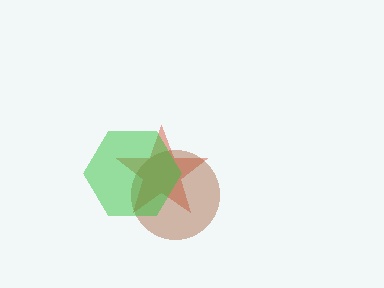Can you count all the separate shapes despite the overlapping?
Yes, there are 3 separate shapes.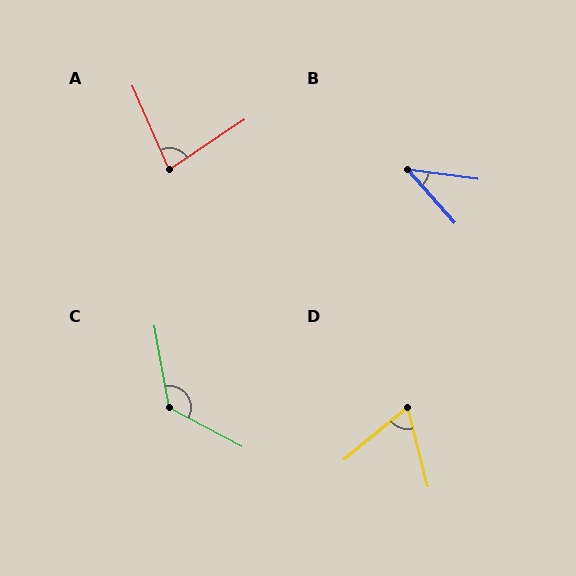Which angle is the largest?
C, at approximately 128 degrees.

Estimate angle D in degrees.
Approximately 64 degrees.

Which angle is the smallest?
B, at approximately 41 degrees.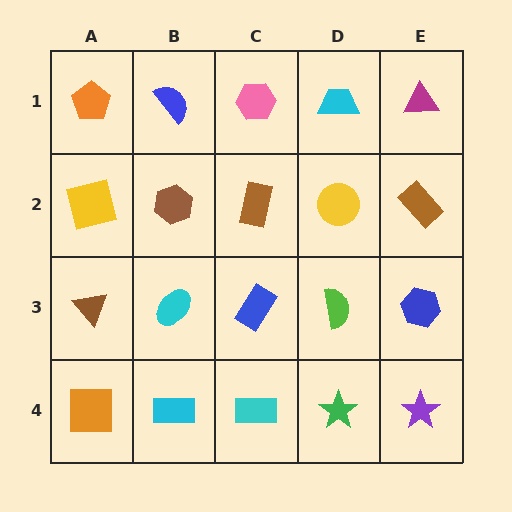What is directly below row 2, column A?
A brown triangle.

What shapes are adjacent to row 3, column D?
A yellow circle (row 2, column D), a green star (row 4, column D), a blue rectangle (row 3, column C), a blue hexagon (row 3, column E).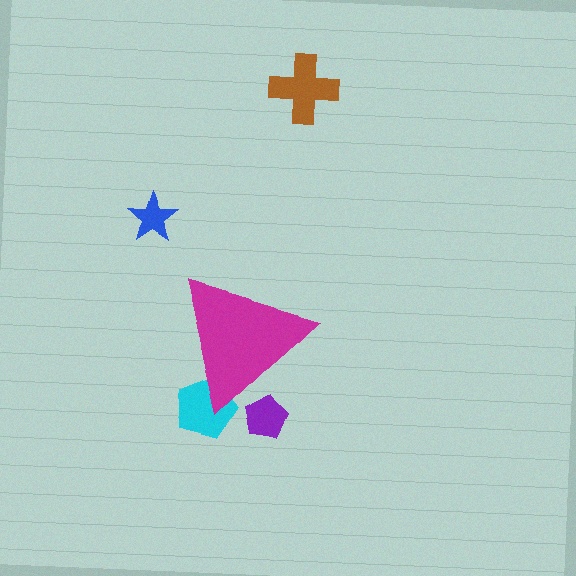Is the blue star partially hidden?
No, the blue star is fully visible.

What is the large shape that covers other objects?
A magenta triangle.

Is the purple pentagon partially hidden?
Yes, the purple pentagon is partially hidden behind the magenta triangle.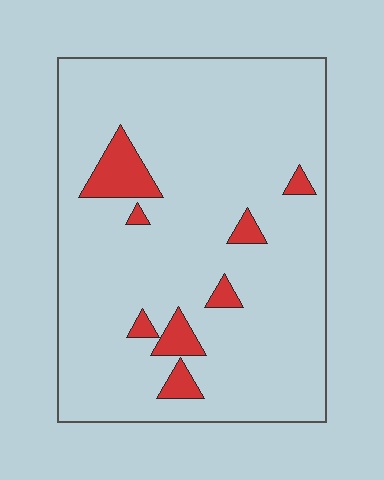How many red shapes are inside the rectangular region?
8.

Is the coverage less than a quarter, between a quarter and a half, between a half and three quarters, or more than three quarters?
Less than a quarter.